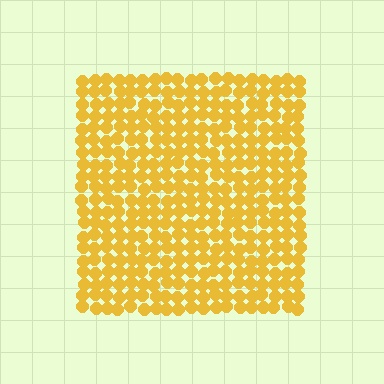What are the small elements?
The small elements are circles.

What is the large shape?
The large shape is a square.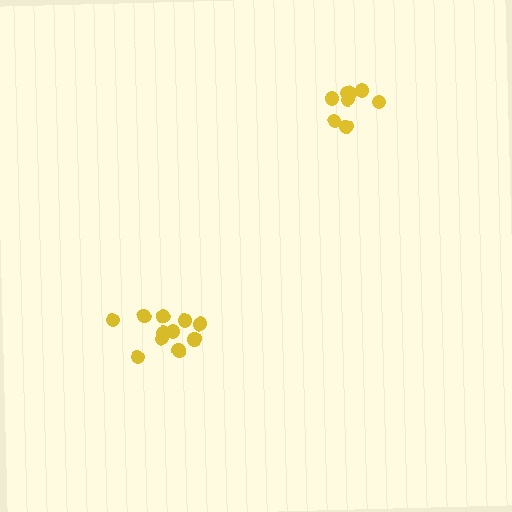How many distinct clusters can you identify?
There are 2 distinct clusters.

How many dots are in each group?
Group 1: 11 dots, Group 2: 8 dots (19 total).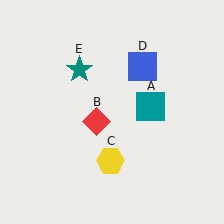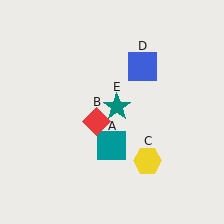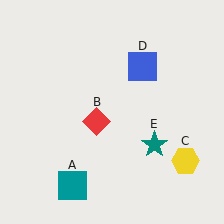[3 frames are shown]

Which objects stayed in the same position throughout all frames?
Red diamond (object B) and blue square (object D) remained stationary.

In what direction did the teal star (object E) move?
The teal star (object E) moved down and to the right.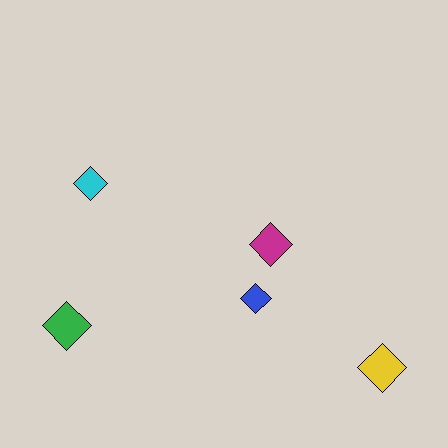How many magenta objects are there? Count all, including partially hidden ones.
There is 1 magenta object.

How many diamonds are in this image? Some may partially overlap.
There are 5 diamonds.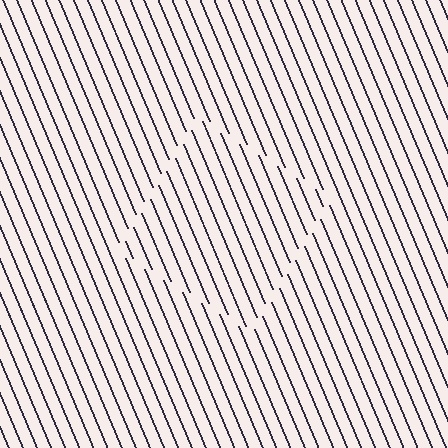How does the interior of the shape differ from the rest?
The interior of the shape contains the same grating, shifted by half a period — the contour is defined by the phase discontinuity where line-ends from the inner and outer gratings abut.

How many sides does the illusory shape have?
4 sides — the line-ends trace a square.